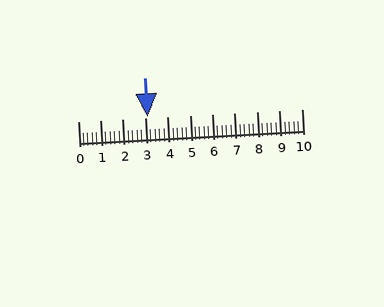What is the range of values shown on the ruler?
The ruler shows values from 0 to 10.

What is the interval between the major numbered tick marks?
The major tick marks are spaced 1 units apart.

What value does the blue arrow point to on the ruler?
The blue arrow points to approximately 3.1.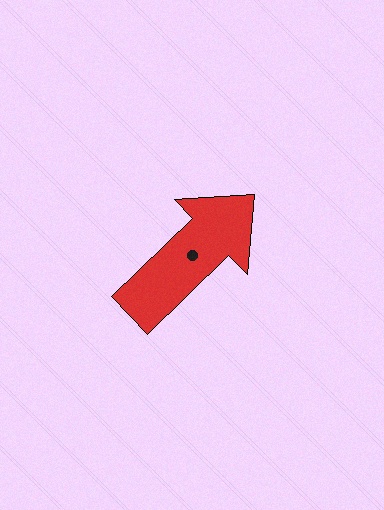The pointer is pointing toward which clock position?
Roughly 2 o'clock.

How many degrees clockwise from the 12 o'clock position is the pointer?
Approximately 46 degrees.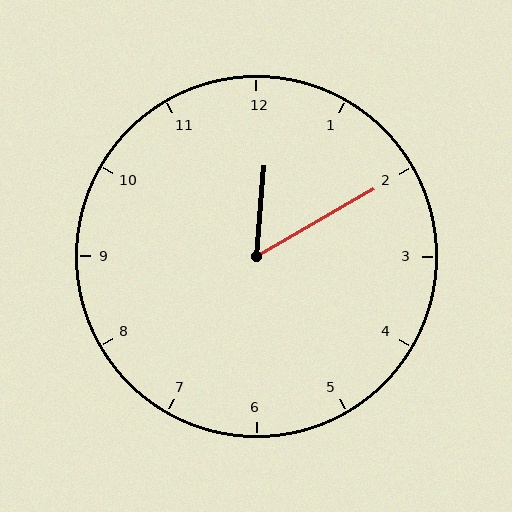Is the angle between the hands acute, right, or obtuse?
It is acute.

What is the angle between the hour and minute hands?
Approximately 55 degrees.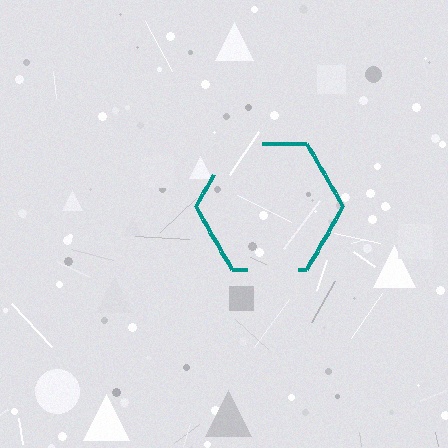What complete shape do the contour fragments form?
The contour fragments form a hexagon.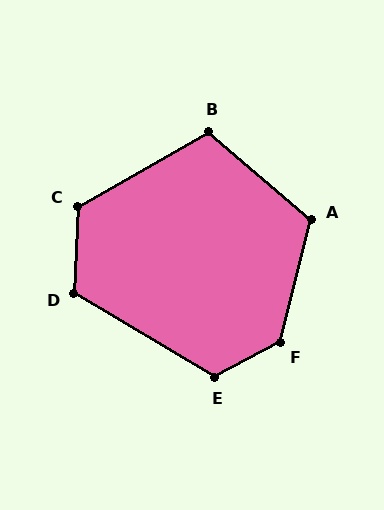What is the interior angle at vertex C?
Approximately 122 degrees (obtuse).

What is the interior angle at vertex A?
Approximately 117 degrees (obtuse).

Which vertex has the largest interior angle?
F, at approximately 132 degrees.